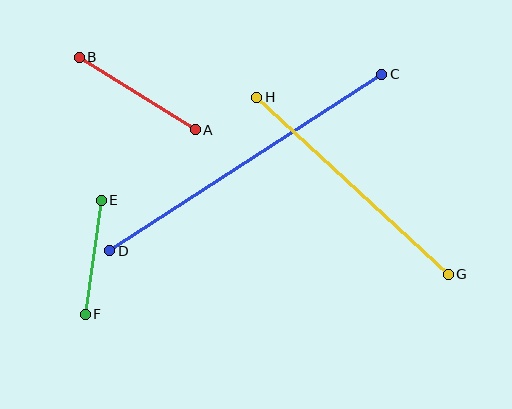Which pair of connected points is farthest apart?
Points C and D are farthest apart.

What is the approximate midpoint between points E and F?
The midpoint is at approximately (93, 257) pixels.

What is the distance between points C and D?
The distance is approximately 324 pixels.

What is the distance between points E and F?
The distance is approximately 115 pixels.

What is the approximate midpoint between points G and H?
The midpoint is at approximately (353, 186) pixels.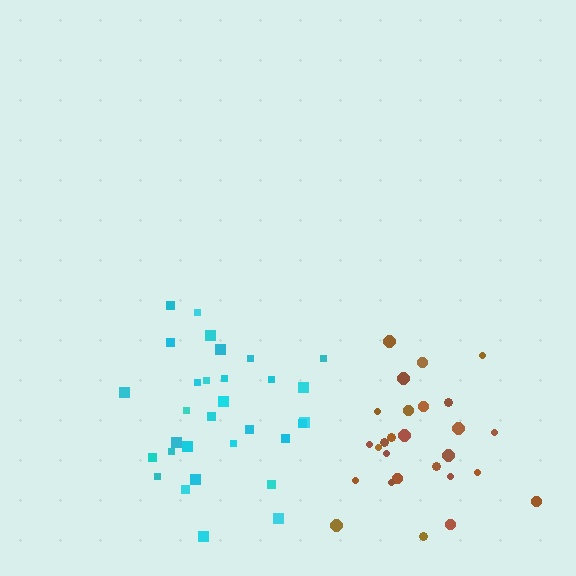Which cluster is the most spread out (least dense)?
Brown.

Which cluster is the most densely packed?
Cyan.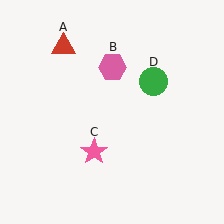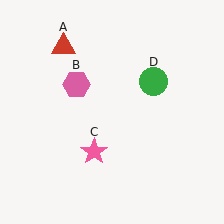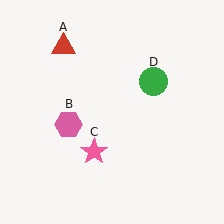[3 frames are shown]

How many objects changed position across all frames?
1 object changed position: pink hexagon (object B).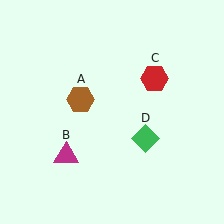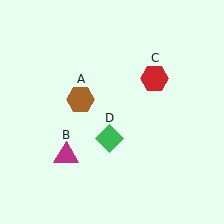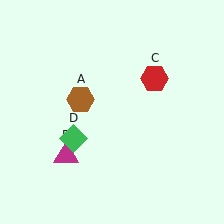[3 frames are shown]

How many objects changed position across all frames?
1 object changed position: green diamond (object D).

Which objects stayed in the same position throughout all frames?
Brown hexagon (object A) and magenta triangle (object B) and red hexagon (object C) remained stationary.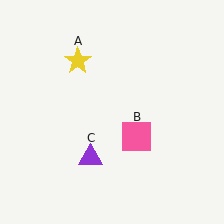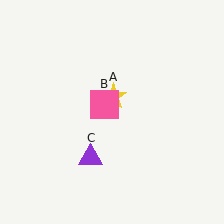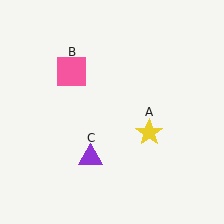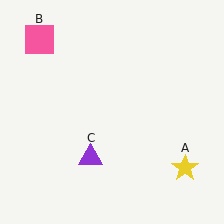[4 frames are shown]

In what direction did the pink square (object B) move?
The pink square (object B) moved up and to the left.